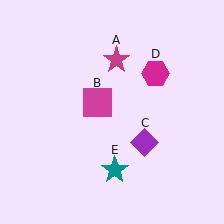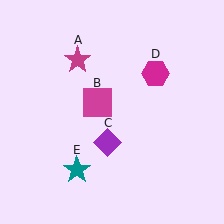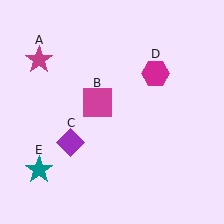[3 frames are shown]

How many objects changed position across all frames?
3 objects changed position: magenta star (object A), purple diamond (object C), teal star (object E).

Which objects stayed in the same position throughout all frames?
Magenta square (object B) and magenta hexagon (object D) remained stationary.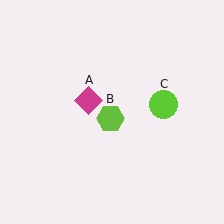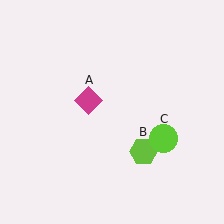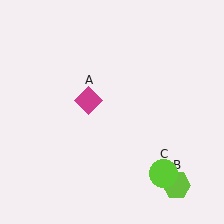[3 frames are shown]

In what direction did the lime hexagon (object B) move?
The lime hexagon (object B) moved down and to the right.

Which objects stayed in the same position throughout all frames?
Magenta diamond (object A) remained stationary.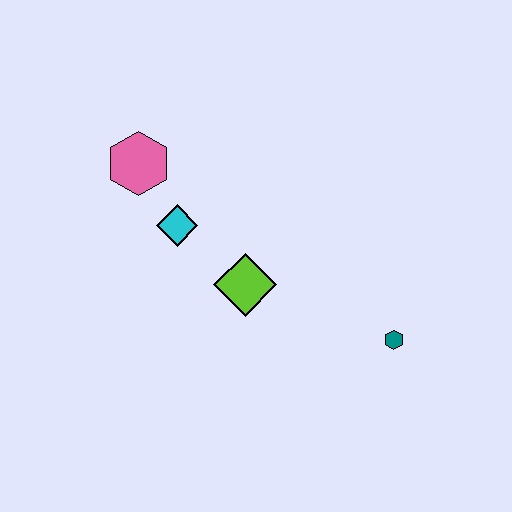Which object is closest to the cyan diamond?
The pink hexagon is closest to the cyan diamond.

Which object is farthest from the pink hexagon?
The teal hexagon is farthest from the pink hexagon.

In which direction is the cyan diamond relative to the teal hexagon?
The cyan diamond is to the left of the teal hexagon.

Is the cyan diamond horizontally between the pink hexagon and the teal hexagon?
Yes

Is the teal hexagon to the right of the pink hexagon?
Yes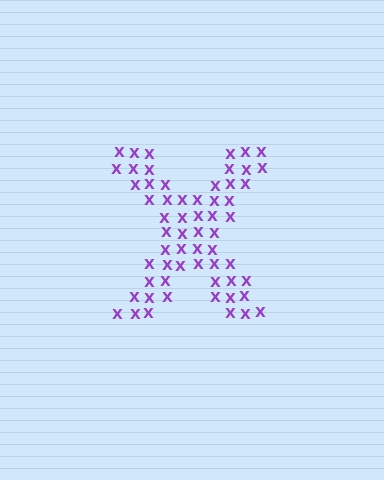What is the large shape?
The large shape is the letter X.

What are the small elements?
The small elements are letter X's.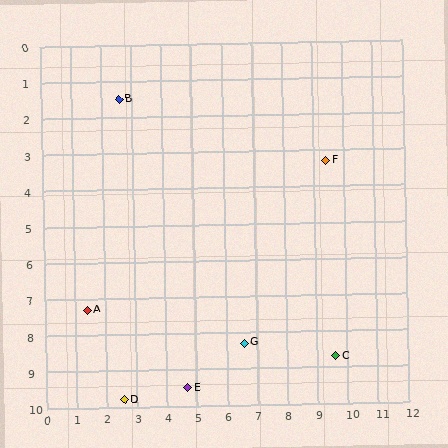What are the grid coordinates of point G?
Point G is at approximately (6.6, 8.3).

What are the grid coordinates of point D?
Point D is at approximately (2.6, 9.8).